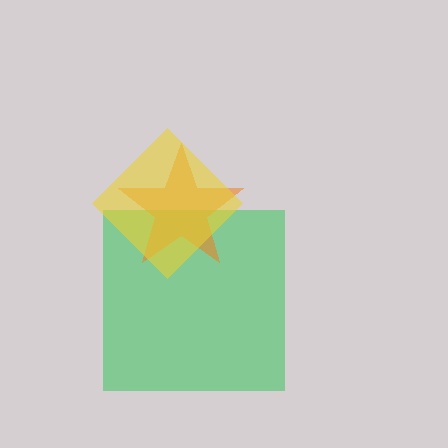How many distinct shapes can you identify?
There are 3 distinct shapes: a green square, an orange star, a yellow diamond.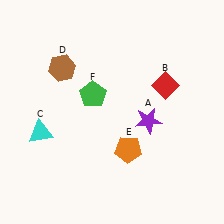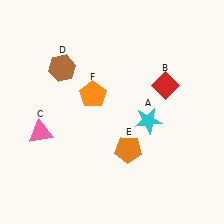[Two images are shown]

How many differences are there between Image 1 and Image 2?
There are 3 differences between the two images.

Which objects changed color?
A changed from purple to cyan. C changed from cyan to pink. F changed from green to orange.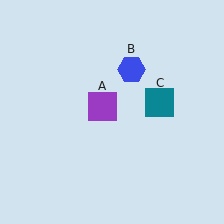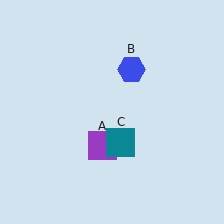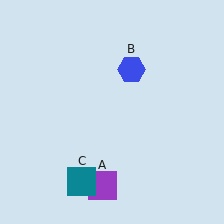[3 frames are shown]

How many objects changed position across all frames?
2 objects changed position: purple square (object A), teal square (object C).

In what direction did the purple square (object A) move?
The purple square (object A) moved down.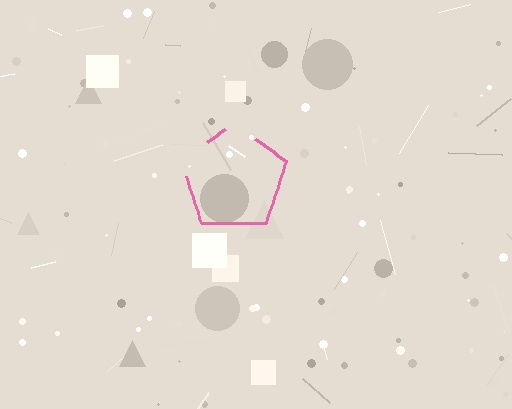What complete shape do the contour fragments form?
The contour fragments form a pentagon.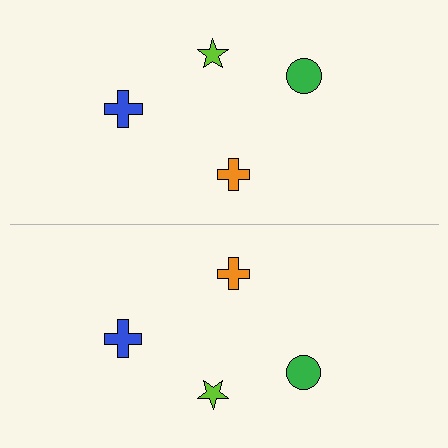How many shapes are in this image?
There are 8 shapes in this image.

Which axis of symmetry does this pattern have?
The pattern has a horizontal axis of symmetry running through the center of the image.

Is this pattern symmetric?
Yes, this pattern has bilateral (reflection) symmetry.